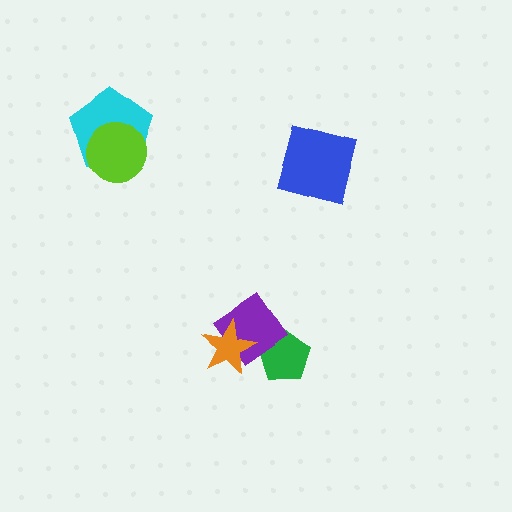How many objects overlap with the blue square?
0 objects overlap with the blue square.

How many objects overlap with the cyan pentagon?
1 object overlaps with the cyan pentagon.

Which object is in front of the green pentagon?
The purple diamond is in front of the green pentagon.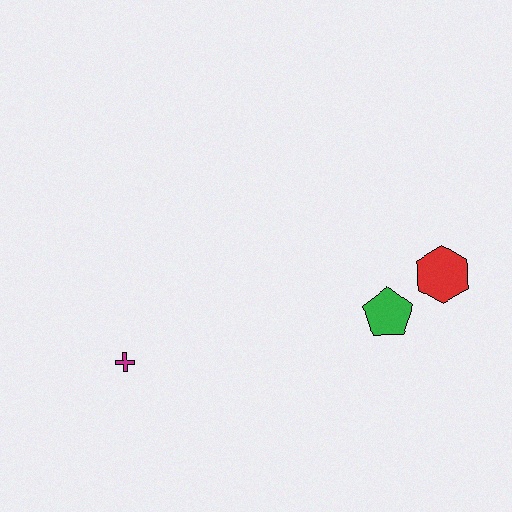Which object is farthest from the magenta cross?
The red hexagon is farthest from the magenta cross.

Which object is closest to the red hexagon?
The green pentagon is closest to the red hexagon.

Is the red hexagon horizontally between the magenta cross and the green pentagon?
No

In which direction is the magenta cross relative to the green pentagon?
The magenta cross is to the left of the green pentagon.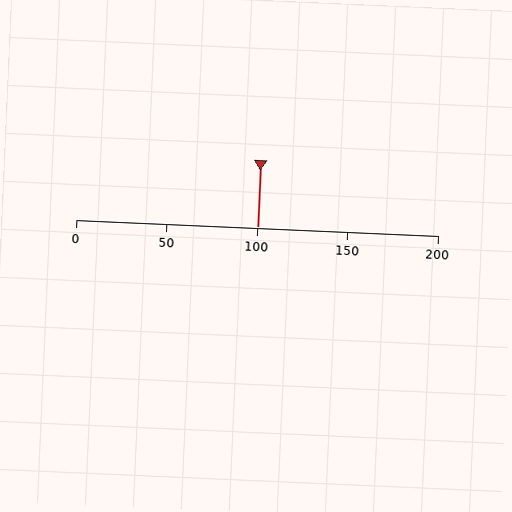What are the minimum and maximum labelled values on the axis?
The axis runs from 0 to 200.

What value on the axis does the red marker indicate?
The marker indicates approximately 100.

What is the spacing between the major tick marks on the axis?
The major ticks are spaced 50 apart.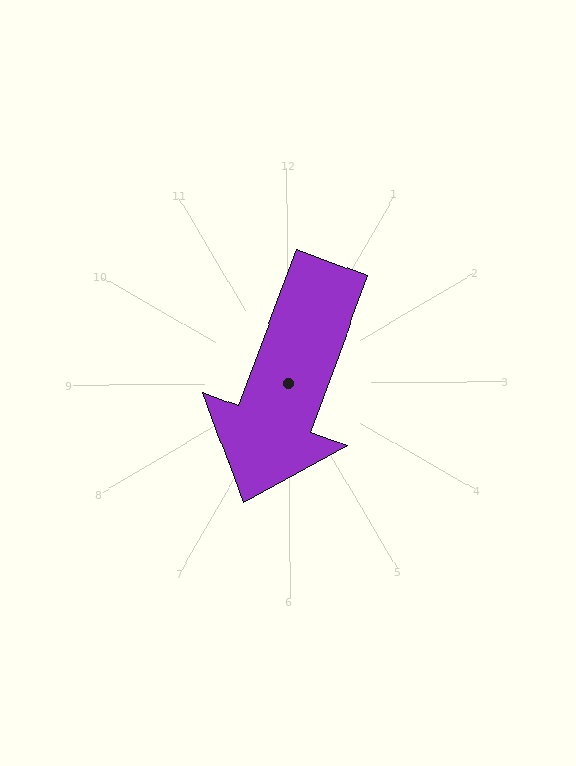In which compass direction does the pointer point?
South.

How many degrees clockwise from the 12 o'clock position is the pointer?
Approximately 201 degrees.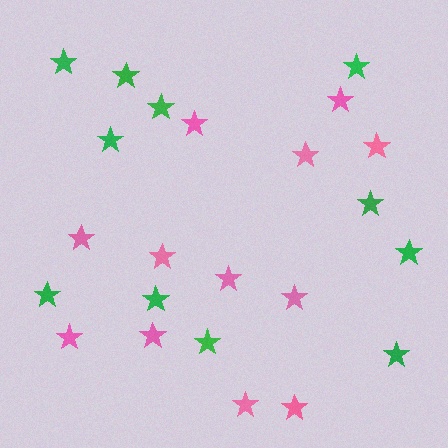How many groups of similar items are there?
There are 2 groups: one group of green stars (11) and one group of pink stars (12).